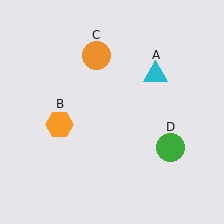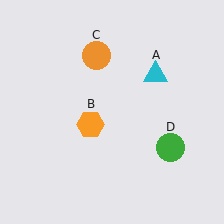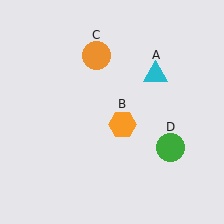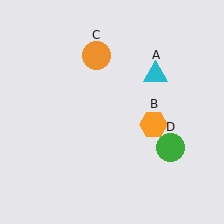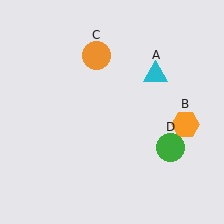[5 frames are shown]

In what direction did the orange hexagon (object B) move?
The orange hexagon (object B) moved right.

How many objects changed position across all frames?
1 object changed position: orange hexagon (object B).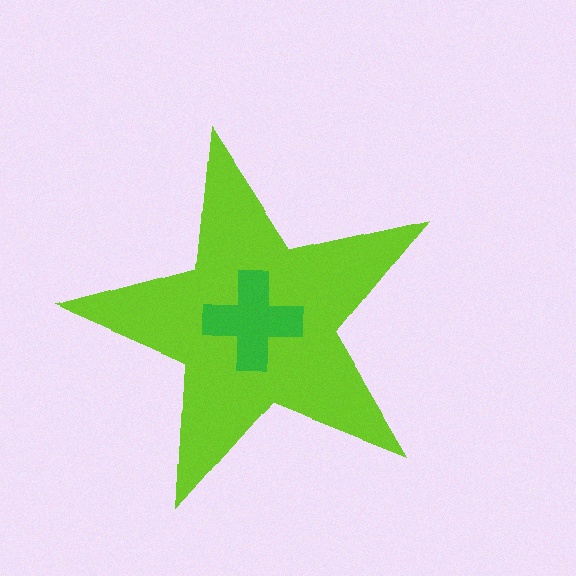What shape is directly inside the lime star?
The green cross.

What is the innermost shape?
The green cross.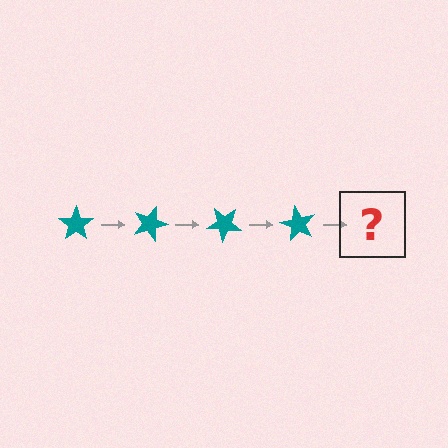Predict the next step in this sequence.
The next step is a teal star rotated 80 degrees.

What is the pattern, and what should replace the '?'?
The pattern is that the star rotates 20 degrees each step. The '?' should be a teal star rotated 80 degrees.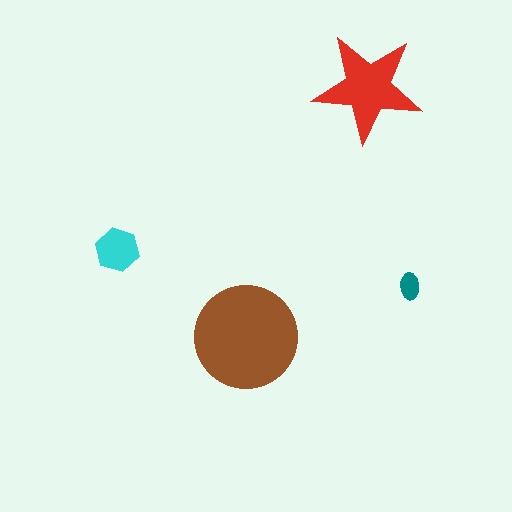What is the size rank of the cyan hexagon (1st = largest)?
3rd.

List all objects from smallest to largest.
The teal ellipse, the cyan hexagon, the red star, the brown circle.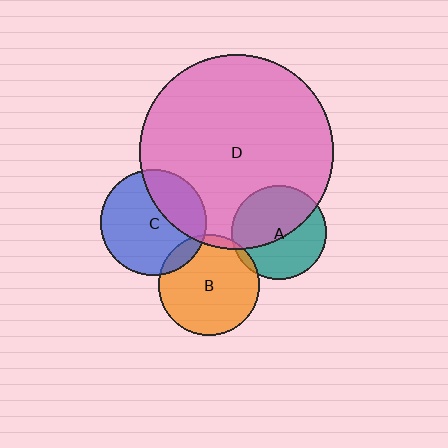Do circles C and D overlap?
Yes.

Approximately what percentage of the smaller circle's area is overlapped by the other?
Approximately 30%.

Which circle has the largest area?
Circle D (pink).